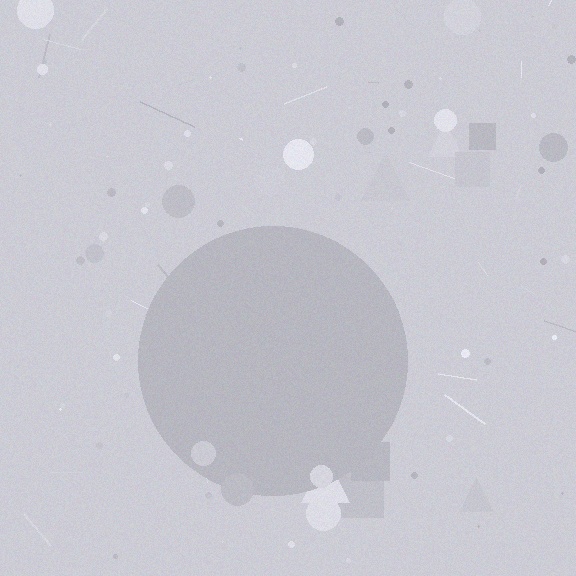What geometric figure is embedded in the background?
A circle is embedded in the background.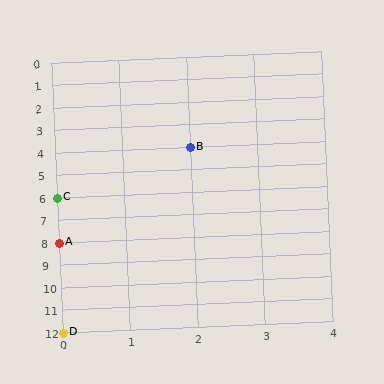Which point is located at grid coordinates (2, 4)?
Point B is at (2, 4).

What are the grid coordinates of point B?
Point B is at grid coordinates (2, 4).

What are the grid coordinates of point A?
Point A is at grid coordinates (0, 8).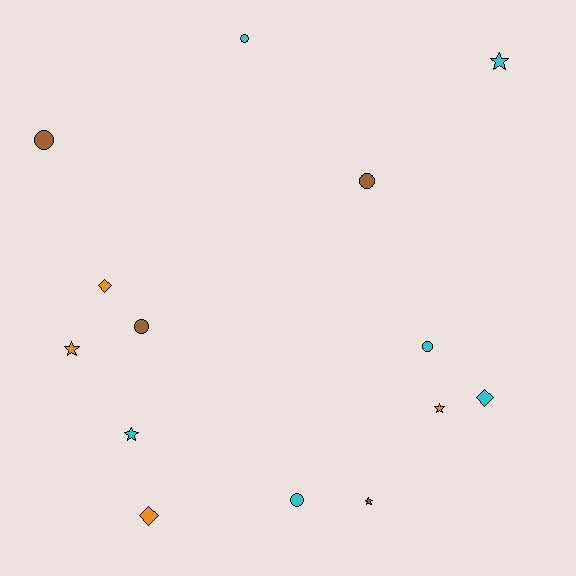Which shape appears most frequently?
Circle, with 6 objects.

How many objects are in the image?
There are 14 objects.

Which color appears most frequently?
Cyan, with 6 objects.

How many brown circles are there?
There are 3 brown circles.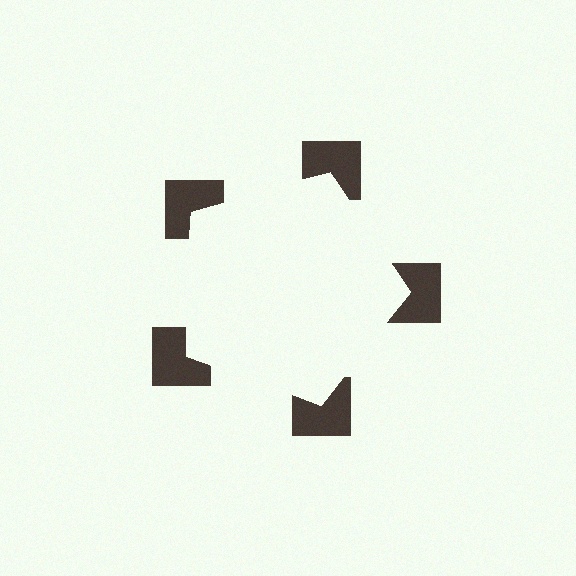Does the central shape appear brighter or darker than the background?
It typically appears slightly brighter than the background, even though no actual brightness change is drawn.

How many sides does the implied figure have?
5 sides.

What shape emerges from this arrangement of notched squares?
An illusory pentagon — its edges are inferred from the aligned wedge cuts in the notched squares, not physically drawn.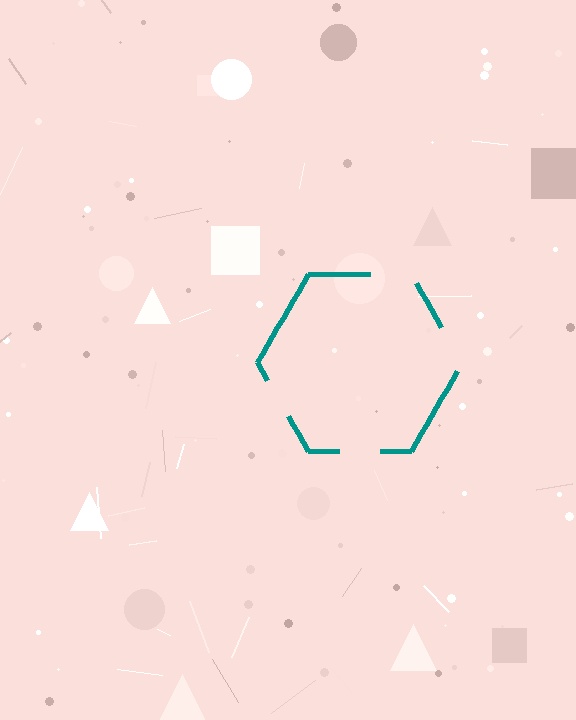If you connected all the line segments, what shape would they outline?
They would outline a hexagon.